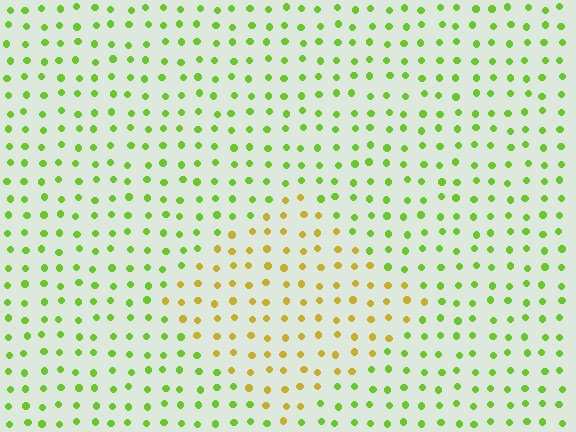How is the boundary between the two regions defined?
The boundary is defined purely by a slight shift in hue (about 47 degrees). Spacing, size, and orientation are identical on both sides.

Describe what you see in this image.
The image is filled with small lime elements in a uniform arrangement. A diamond-shaped region is visible where the elements are tinted to a slightly different hue, forming a subtle color boundary.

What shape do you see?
I see a diamond.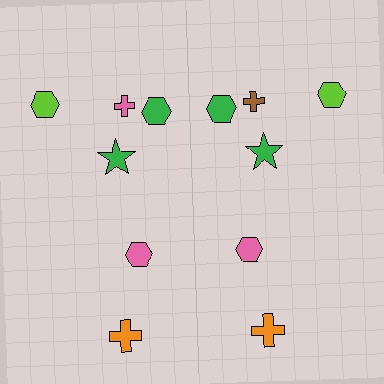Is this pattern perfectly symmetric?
No, the pattern is not perfectly symmetric. The brown cross on the right side breaks the symmetry — its mirror counterpart is pink.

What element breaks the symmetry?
The brown cross on the right side breaks the symmetry — its mirror counterpart is pink.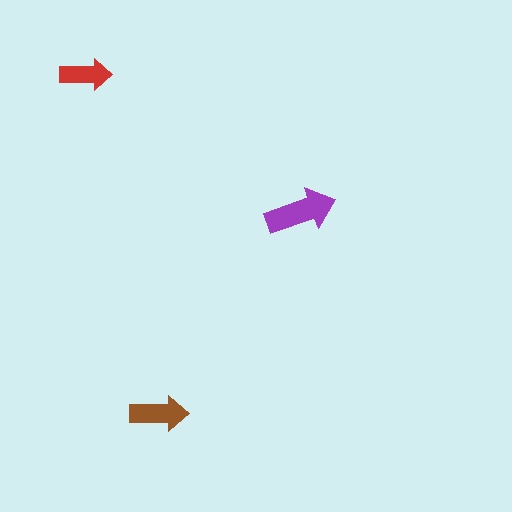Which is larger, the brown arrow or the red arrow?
The brown one.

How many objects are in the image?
There are 3 objects in the image.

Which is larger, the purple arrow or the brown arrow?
The purple one.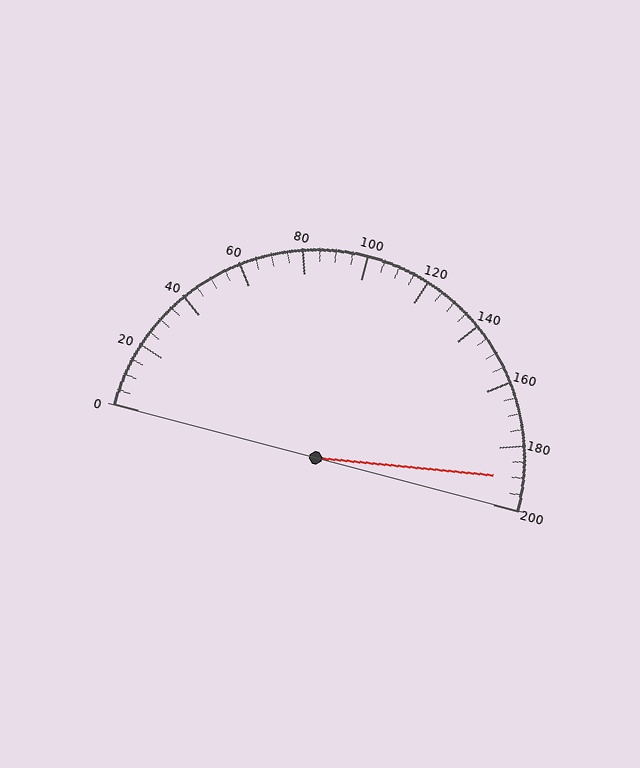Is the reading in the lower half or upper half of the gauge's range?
The reading is in the upper half of the range (0 to 200).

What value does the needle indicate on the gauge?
The needle indicates approximately 190.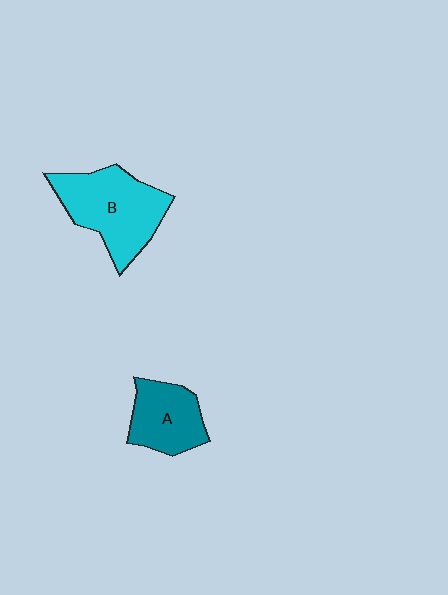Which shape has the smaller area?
Shape A (teal).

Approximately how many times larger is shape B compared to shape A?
Approximately 1.5 times.